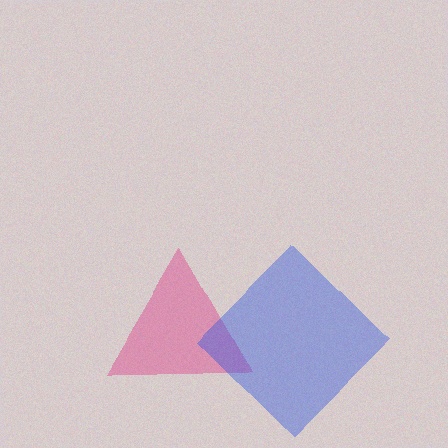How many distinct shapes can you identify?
There are 2 distinct shapes: a pink triangle, a blue diamond.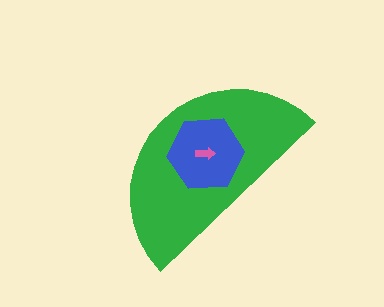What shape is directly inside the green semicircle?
The blue hexagon.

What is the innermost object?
The pink arrow.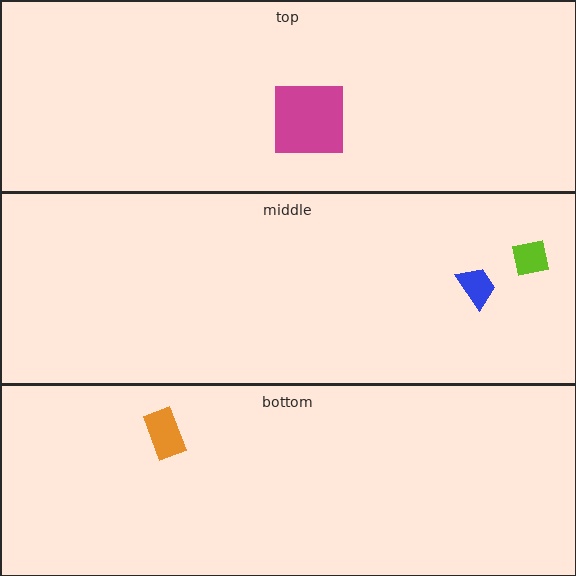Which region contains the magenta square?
The top region.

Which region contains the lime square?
The middle region.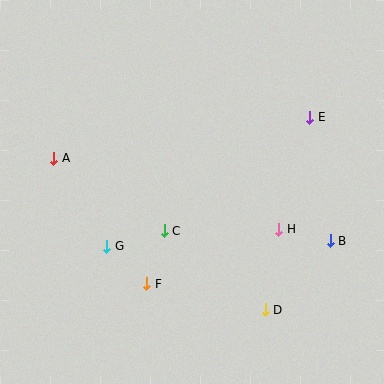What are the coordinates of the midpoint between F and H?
The midpoint between F and H is at (213, 256).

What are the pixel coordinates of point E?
Point E is at (310, 117).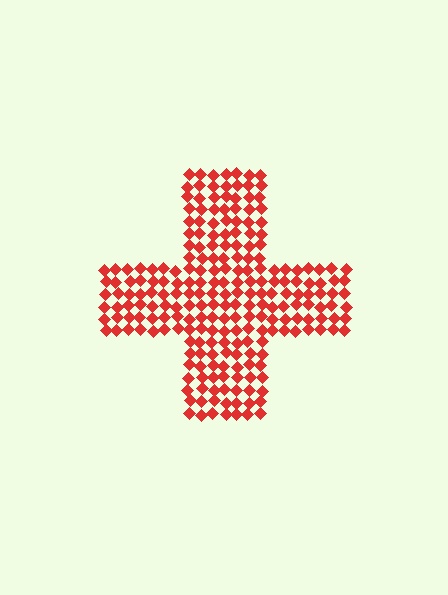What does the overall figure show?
The overall figure shows a cross.